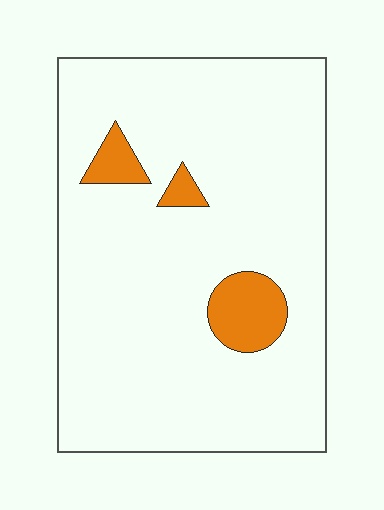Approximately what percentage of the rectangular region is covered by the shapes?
Approximately 10%.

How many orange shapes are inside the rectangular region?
3.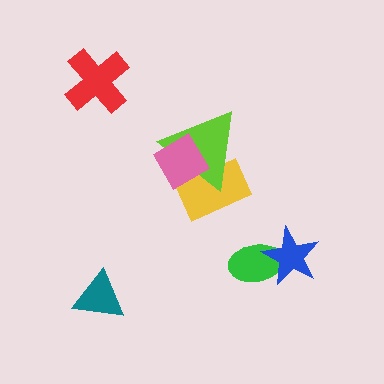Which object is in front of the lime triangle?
The pink diamond is in front of the lime triangle.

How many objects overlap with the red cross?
0 objects overlap with the red cross.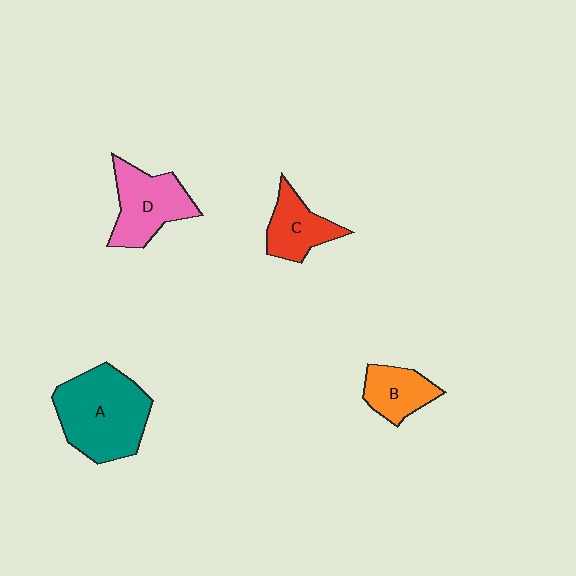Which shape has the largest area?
Shape A (teal).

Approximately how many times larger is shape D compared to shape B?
Approximately 1.5 times.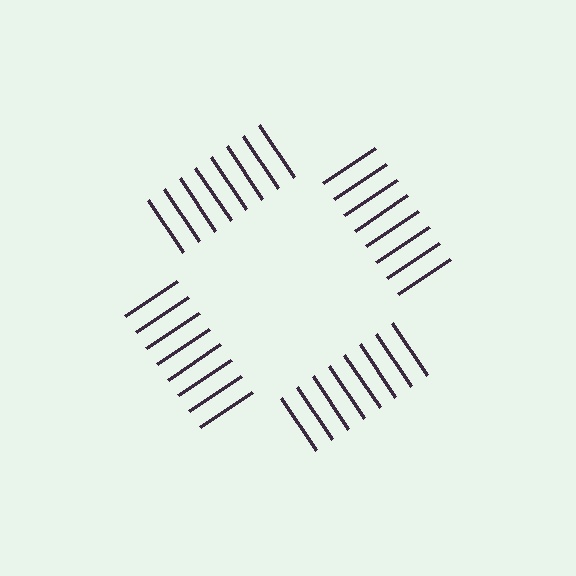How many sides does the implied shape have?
4 sides — the line-ends trace a square.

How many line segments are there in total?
32 — 8 along each of the 4 edges.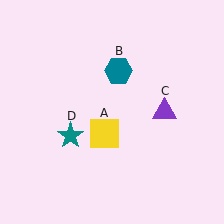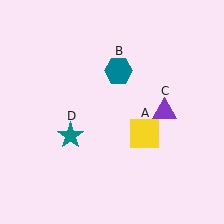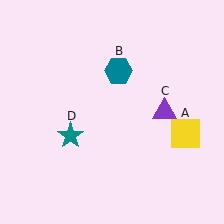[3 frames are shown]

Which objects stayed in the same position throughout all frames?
Teal hexagon (object B) and purple triangle (object C) and teal star (object D) remained stationary.